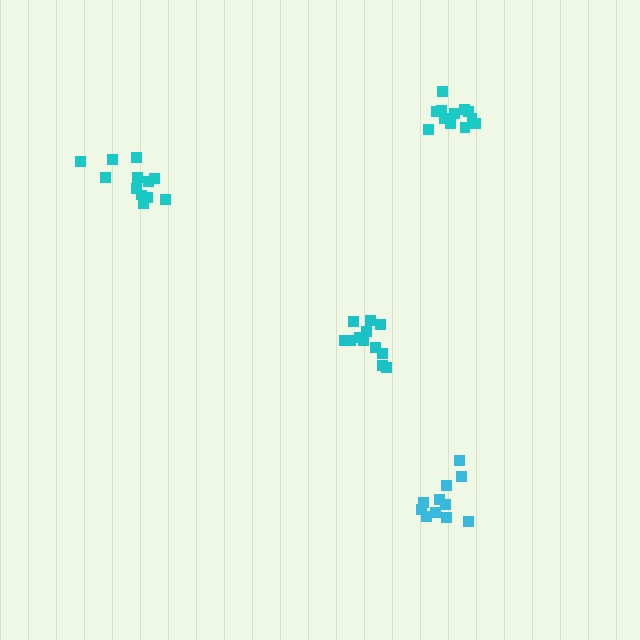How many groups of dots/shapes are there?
There are 4 groups.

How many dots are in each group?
Group 1: 12 dots, Group 2: 13 dots, Group 3: 11 dots, Group 4: 12 dots (48 total).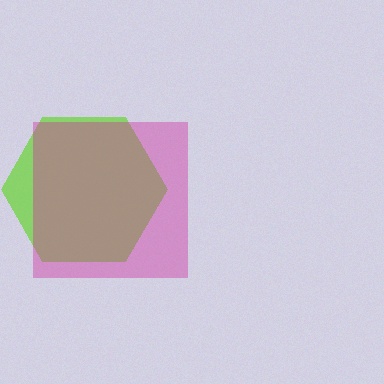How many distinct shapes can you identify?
There are 2 distinct shapes: a lime hexagon, a magenta square.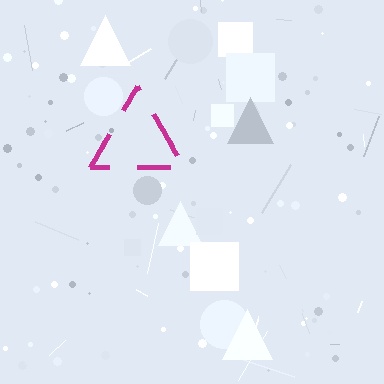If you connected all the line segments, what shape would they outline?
They would outline a triangle.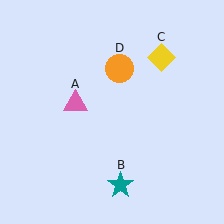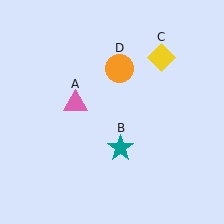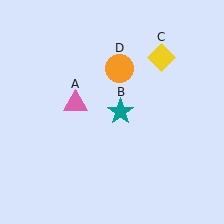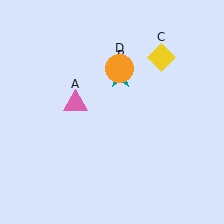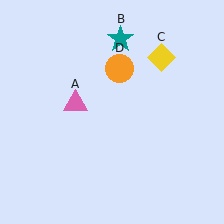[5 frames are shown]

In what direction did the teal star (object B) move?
The teal star (object B) moved up.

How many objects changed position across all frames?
1 object changed position: teal star (object B).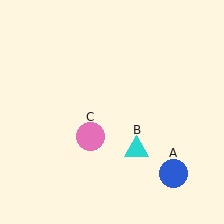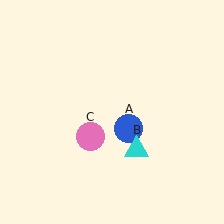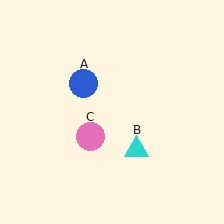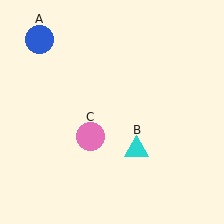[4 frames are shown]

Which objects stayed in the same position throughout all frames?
Cyan triangle (object B) and pink circle (object C) remained stationary.